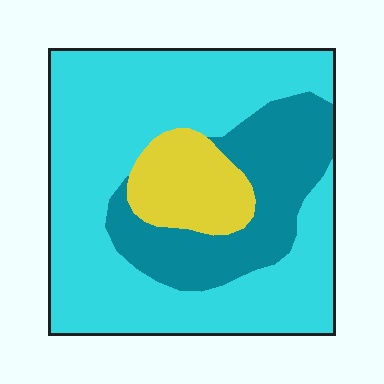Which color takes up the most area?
Cyan, at roughly 65%.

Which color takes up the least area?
Yellow, at roughly 10%.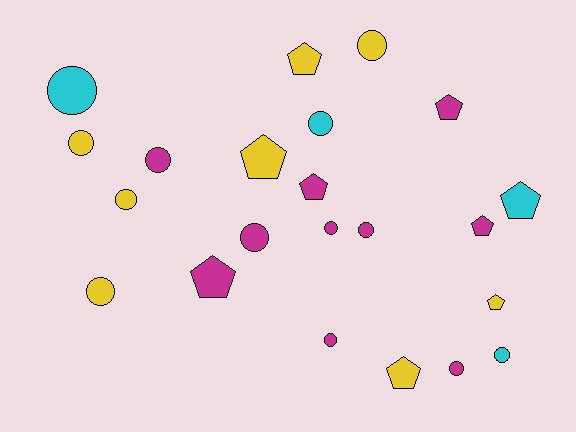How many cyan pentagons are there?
There is 1 cyan pentagon.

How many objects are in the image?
There are 22 objects.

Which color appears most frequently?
Magenta, with 10 objects.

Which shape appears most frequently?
Circle, with 13 objects.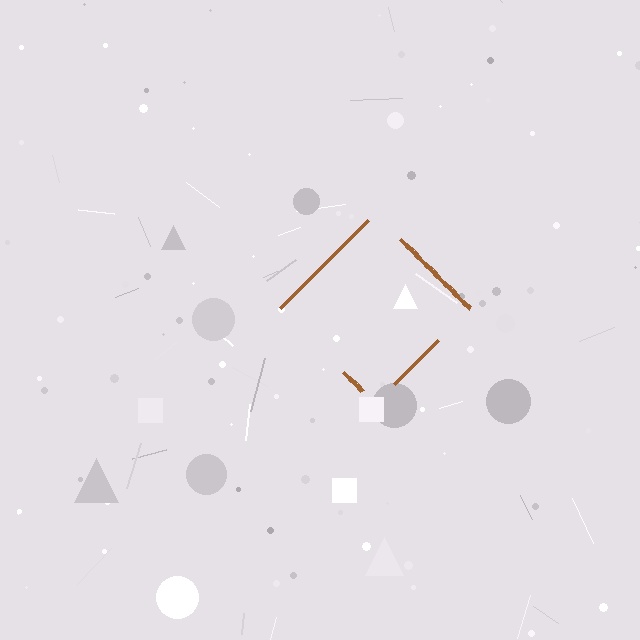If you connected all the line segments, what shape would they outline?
They would outline a diamond.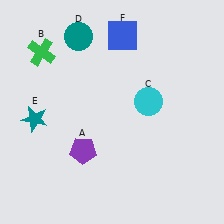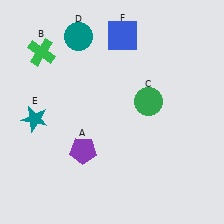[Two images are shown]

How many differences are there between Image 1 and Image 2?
There is 1 difference between the two images.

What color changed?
The circle (C) changed from cyan in Image 1 to green in Image 2.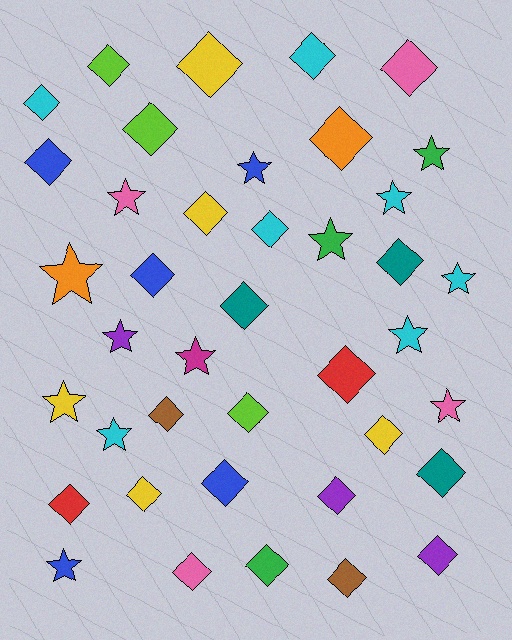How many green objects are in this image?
There are 3 green objects.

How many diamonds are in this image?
There are 26 diamonds.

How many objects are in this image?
There are 40 objects.